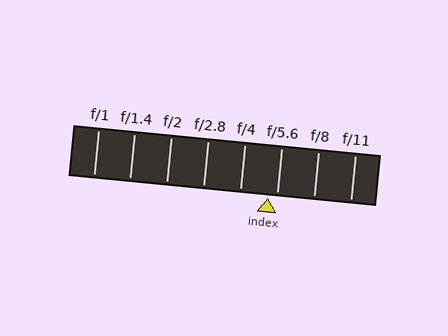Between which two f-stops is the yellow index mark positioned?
The index mark is between f/4 and f/5.6.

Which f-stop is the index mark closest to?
The index mark is closest to f/5.6.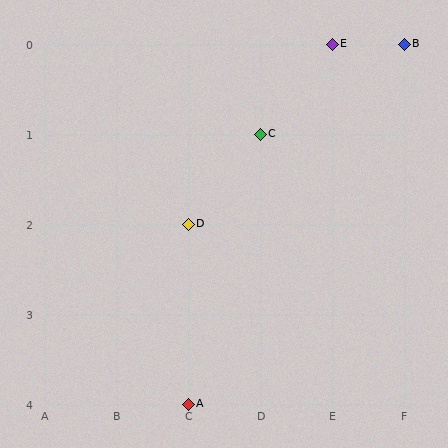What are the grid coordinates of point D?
Point D is at grid coordinates (C, 2).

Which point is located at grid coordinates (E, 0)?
Point E is at (E, 0).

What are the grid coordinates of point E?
Point E is at grid coordinates (E, 0).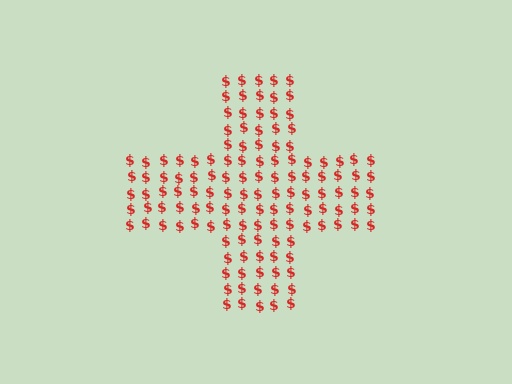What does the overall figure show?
The overall figure shows a cross.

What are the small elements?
The small elements are dollar signs.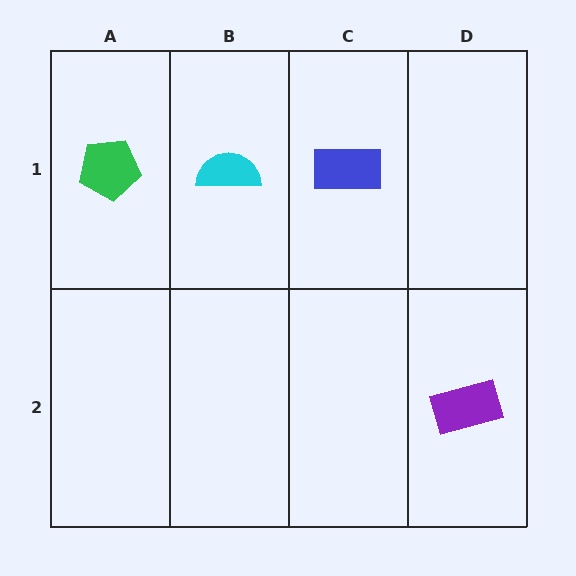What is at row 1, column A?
A green pentagon.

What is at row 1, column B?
A cyan semicircle.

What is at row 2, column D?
A purple rectangle.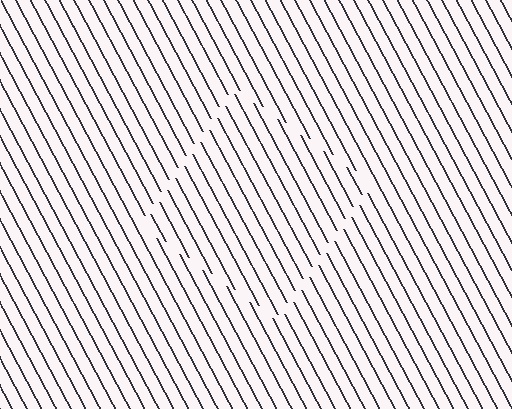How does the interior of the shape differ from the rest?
The interior of the shape contains the same grating, shifted by half a period — the contour is defined by the phase discontinuity where line-ends from the inner and outer gratings abut.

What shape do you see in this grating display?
An illusory square. The interior of the shape contains the same grating, shifted by half a period — the contour is defined by the phase discontinuity where line-ends from the inner and outer gratings abut.